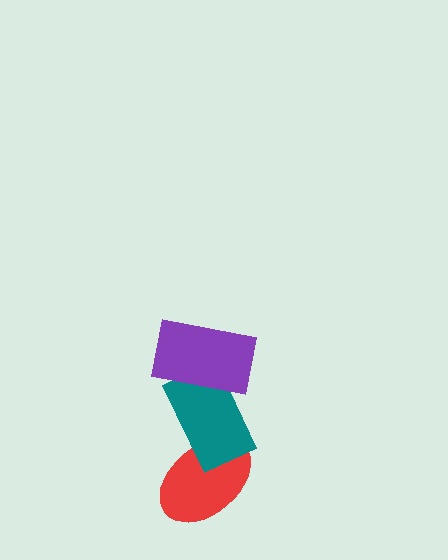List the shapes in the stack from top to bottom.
From top to bottom: the purple rectangle, the teal rectangle, the red ellipse.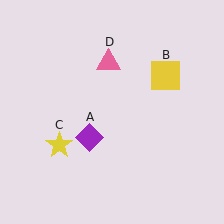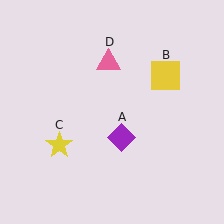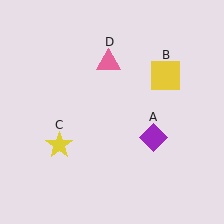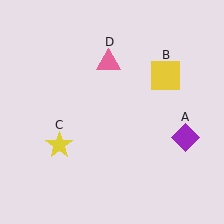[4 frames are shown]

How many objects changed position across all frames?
1 object changed position: purple diamond (object A).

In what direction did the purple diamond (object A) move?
The purple diamond (object A) moved right.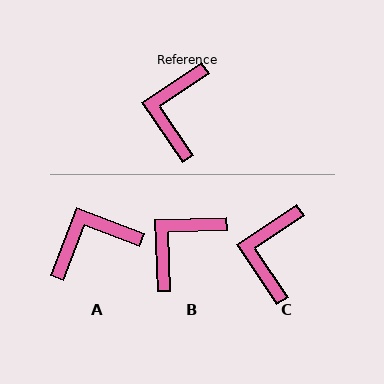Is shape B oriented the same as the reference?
No, it is off by about 32 degrees.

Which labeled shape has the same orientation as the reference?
C.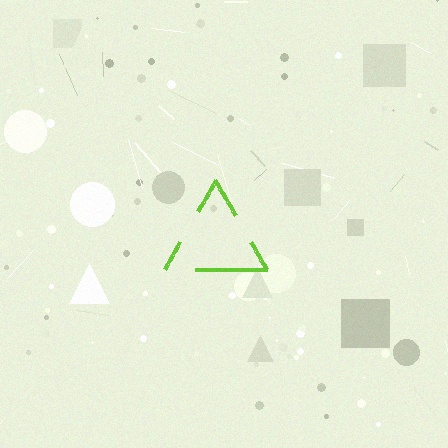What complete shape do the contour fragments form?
The contour fragments form a triangle.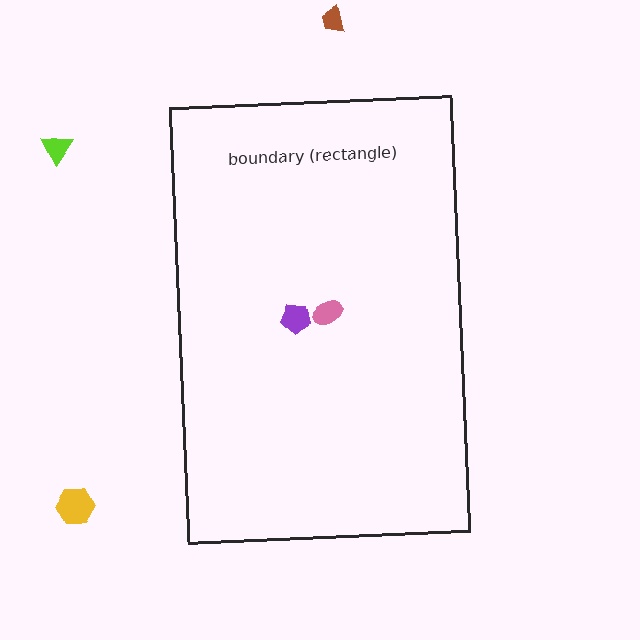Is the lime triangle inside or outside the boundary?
Outside.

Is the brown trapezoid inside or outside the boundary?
Outside.